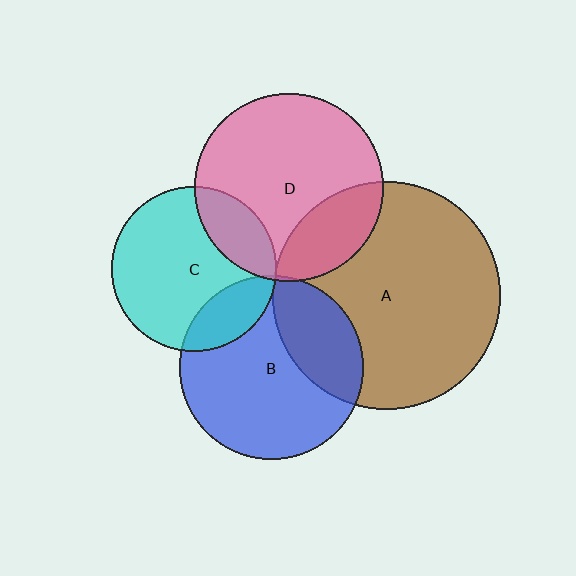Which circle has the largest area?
Circle A (brown).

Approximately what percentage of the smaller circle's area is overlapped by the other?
Approximately 5%.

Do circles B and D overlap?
Yes.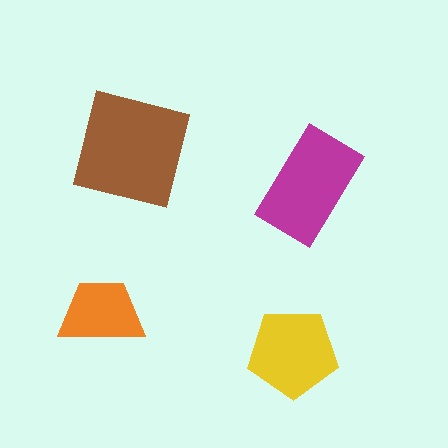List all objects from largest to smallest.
The brown square, the magenta rectangle, the yellow pentagon, the orange trapezoid.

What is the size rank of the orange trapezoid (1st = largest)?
4th.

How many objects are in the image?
There are 4 objects in the image.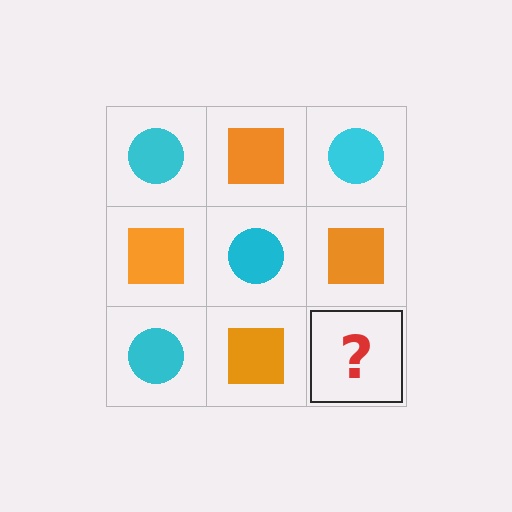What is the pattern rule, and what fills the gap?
The rule is that it alternates cyan circle and orange square in a checkerboard pattern. The gap should be filled with a cyan circle.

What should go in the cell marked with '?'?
The missing cell should contain a cyan circle.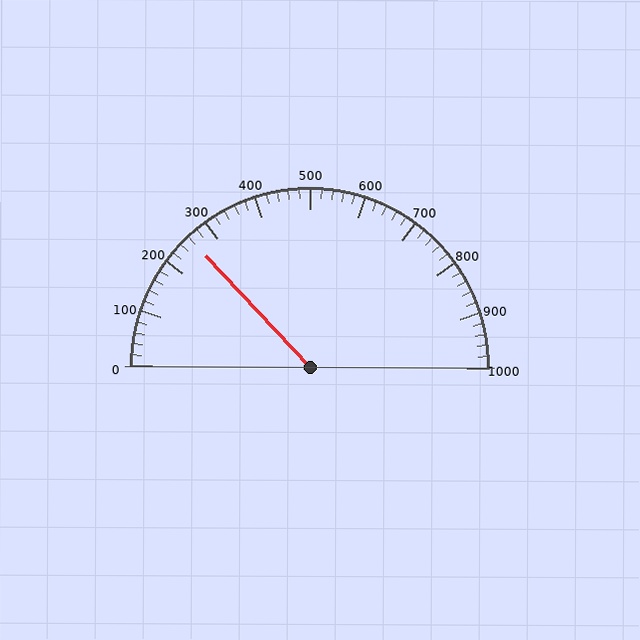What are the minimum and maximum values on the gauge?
The gauge ranges from 0 to 1000.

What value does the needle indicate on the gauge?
The needle indicates approximately 260.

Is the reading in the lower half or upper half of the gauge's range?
The reading is in the lower half of the range (0 to 1000).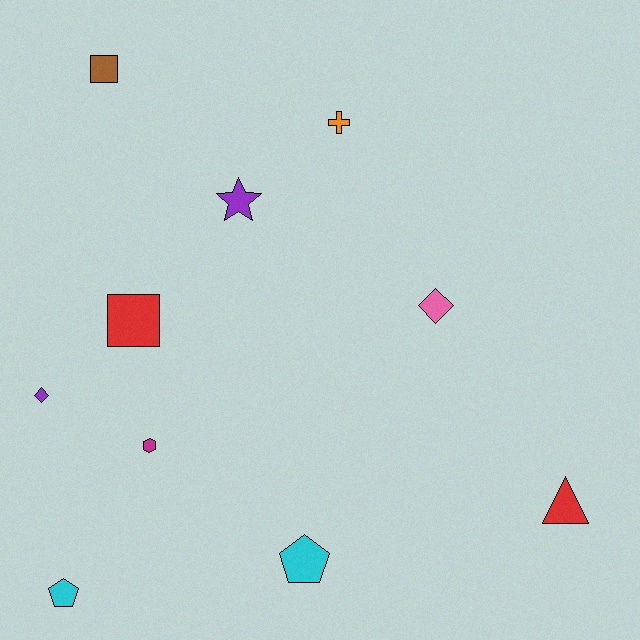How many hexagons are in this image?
There is 1 hexagon.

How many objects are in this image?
There are 10 objects.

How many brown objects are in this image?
There is 1 brown object.